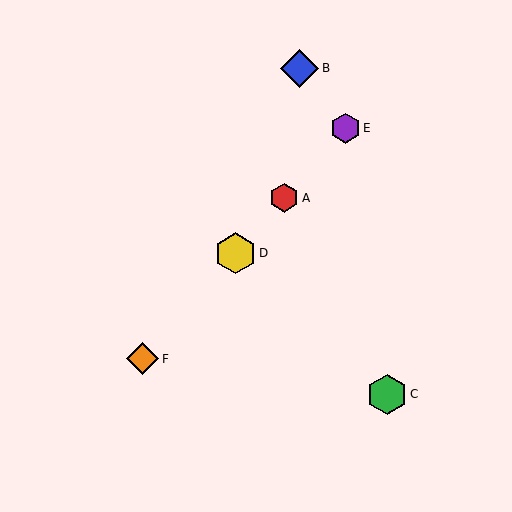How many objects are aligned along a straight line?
4 objects (A, D, E, F) are aligned along a straight line.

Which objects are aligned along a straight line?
Objects A, D, E, F are aligned along a straight line.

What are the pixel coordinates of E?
Object E is at (345, 128).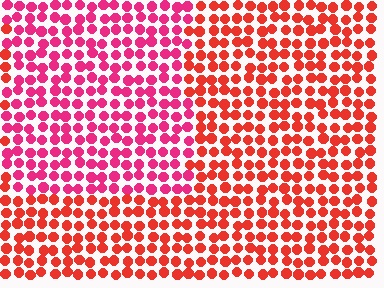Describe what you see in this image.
The image is filled with small red elements in a uniform arrangement. A rectangle-shaped region is visible where the elements are tinted to a slightly different hue, forming a subtle color boundary.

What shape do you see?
I see a rectangle.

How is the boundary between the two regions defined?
The boundary is defined purely by a slight shift in hue (about 31 degrees). Spacing, size, and orientation are identical on both sides.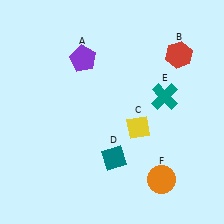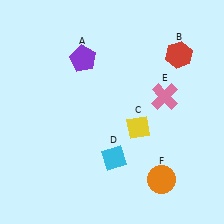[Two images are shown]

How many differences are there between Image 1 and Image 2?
There are 2 differences between the two images.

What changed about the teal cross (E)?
In Image 1, E is teal. In Image 2, it changed to pink.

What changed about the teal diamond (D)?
In Image 1, D is teal. In Image 2, it changed to cyan.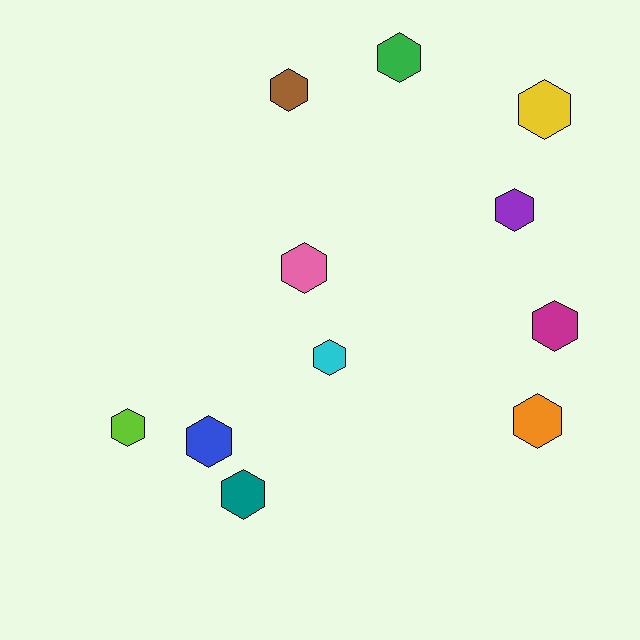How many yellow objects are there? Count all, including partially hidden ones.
There is 1 yellow object.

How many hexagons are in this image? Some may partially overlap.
There are 11 hexagons.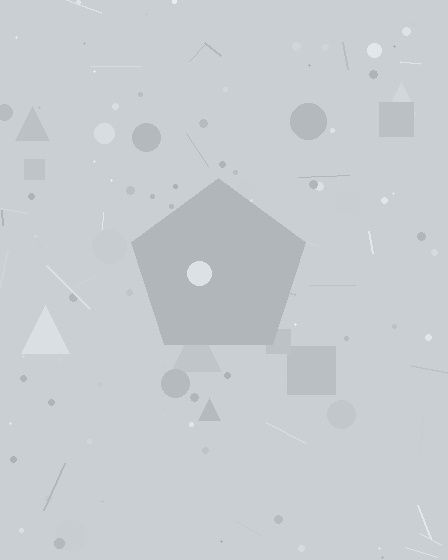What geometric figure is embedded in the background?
A pentagon is embedded in the background.